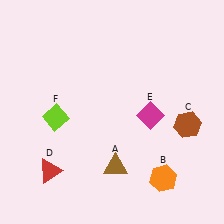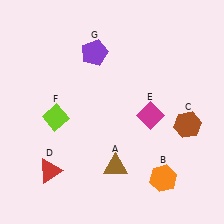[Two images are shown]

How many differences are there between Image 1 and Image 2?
There is 1 difference between the two images.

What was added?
A purple pentagon (G) was added in Image 2.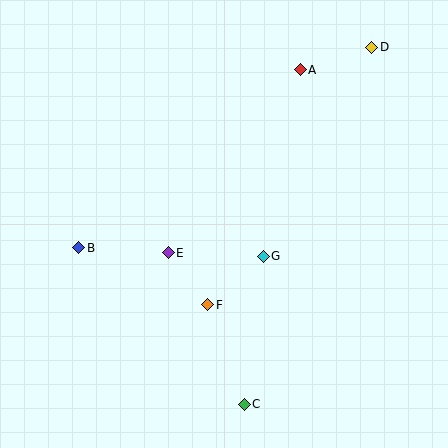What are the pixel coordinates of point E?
Point E is at (168, 253).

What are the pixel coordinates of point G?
Point G is at (263, 256).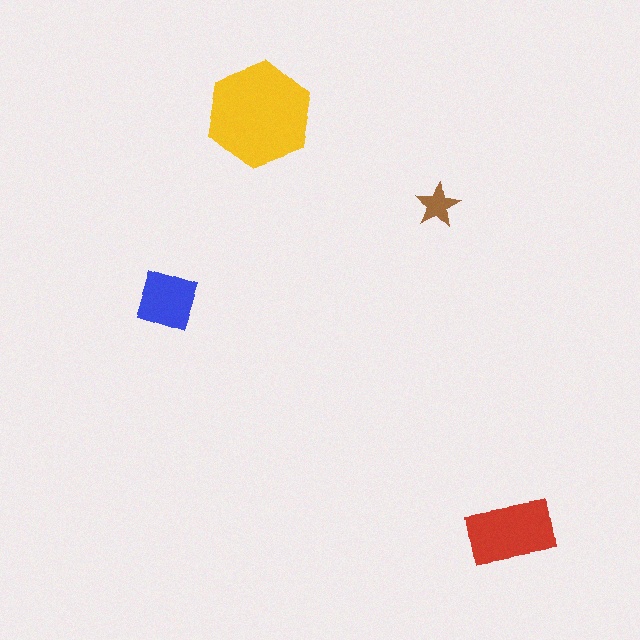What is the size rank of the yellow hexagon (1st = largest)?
1st.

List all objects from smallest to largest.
The brown star, the blue diamond, the red rectangle, the yellow hexagon.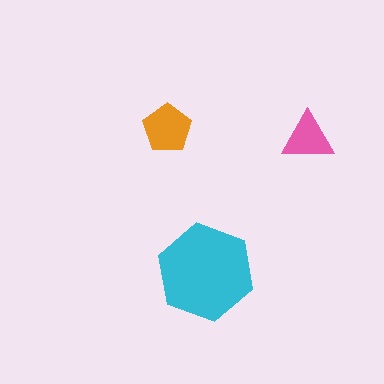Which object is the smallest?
The pink triangle.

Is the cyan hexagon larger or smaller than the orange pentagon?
Larger.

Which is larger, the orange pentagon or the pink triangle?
The orange pentagon.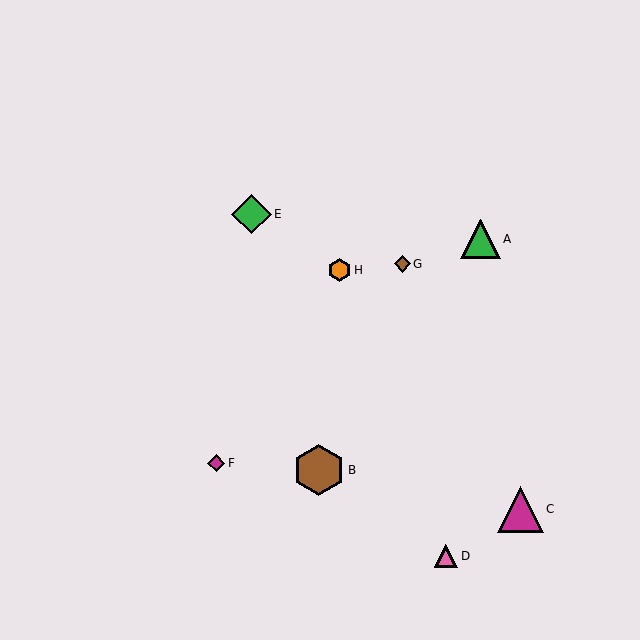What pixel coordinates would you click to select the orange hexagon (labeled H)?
Click at (339, 270) to select the orange hexagon H.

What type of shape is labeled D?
Shape D is a pink triangle.